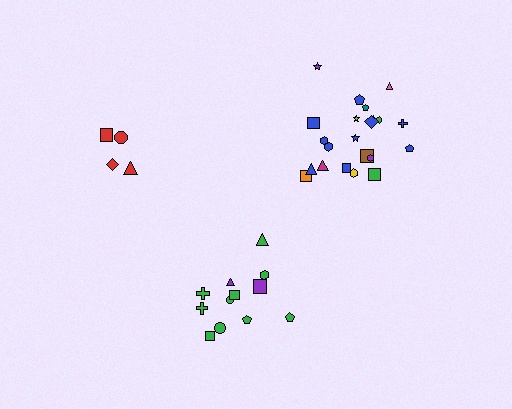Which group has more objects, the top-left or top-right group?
The top-right group.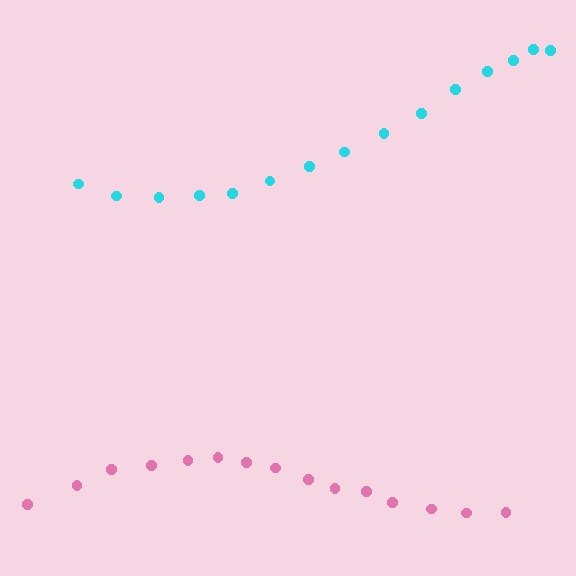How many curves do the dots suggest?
There are 2 distinct paths.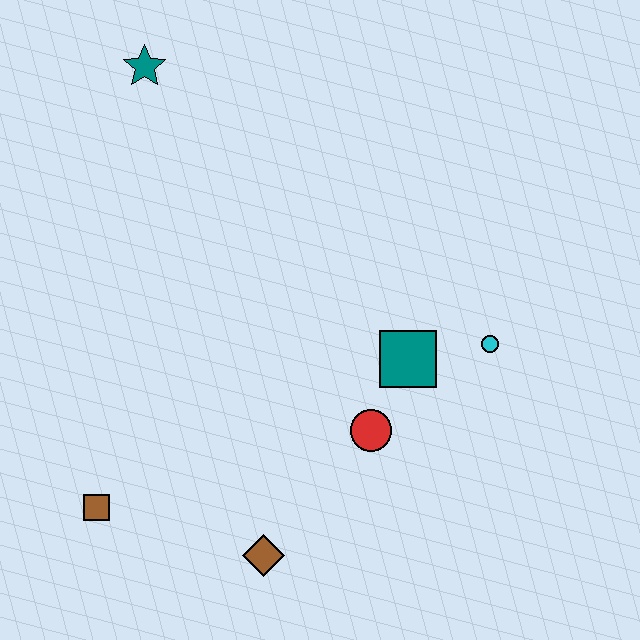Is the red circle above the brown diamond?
Yes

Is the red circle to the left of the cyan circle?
Yes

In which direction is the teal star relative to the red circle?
The teal star is above the red circle.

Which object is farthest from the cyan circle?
The teal star is farthest from the cyan circle.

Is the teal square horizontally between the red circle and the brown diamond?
No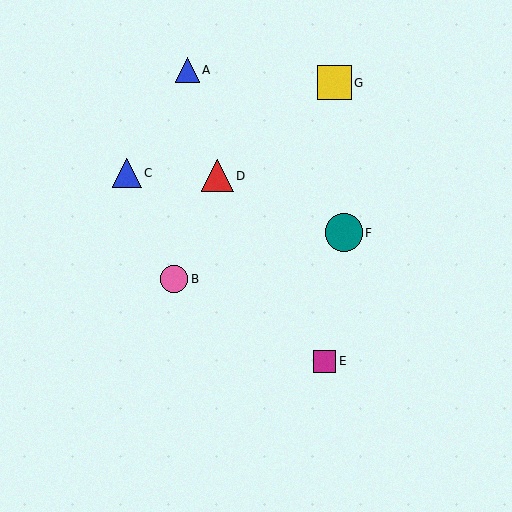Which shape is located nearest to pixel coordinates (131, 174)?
The blue triangle (labeled C) at (127, 173) is nearest to that location.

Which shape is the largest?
The teal circle (labeled F) is the largest.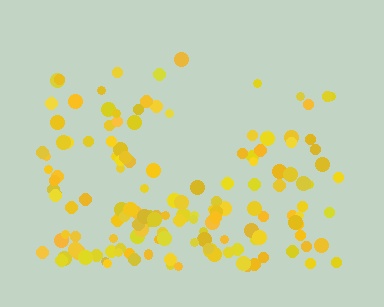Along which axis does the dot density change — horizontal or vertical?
Vertical.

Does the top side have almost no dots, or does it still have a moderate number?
Still a moderate number, just noticeably fewer than the bottom.